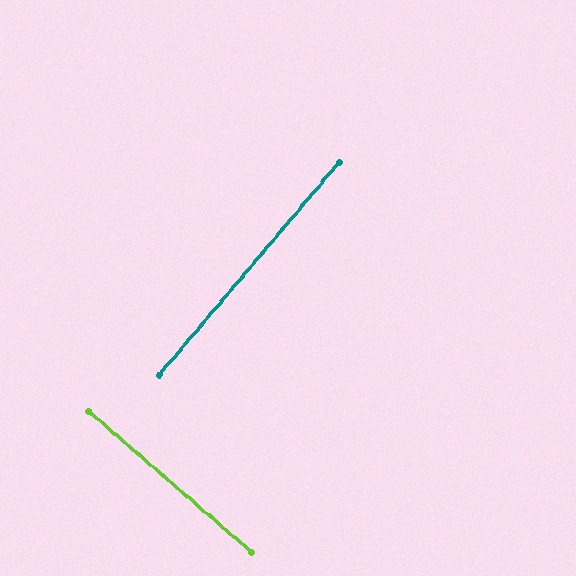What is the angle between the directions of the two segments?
Approximately 89 degrees.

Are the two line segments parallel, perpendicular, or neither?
Perpendicular — they meet at approximately 89°.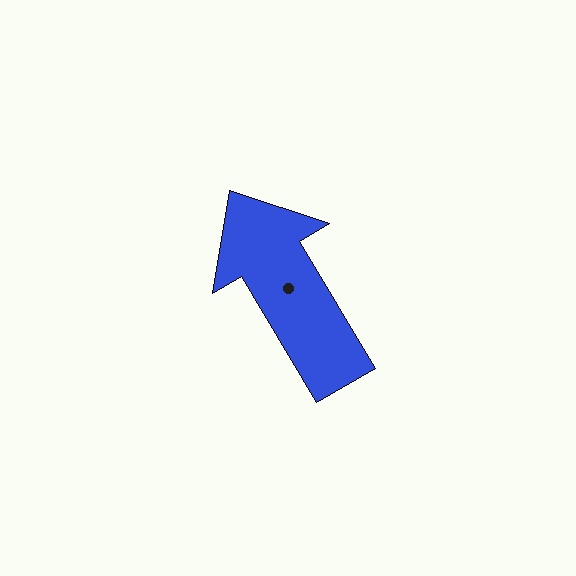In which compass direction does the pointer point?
Northwest.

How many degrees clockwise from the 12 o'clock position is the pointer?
Approximately 329 degrees.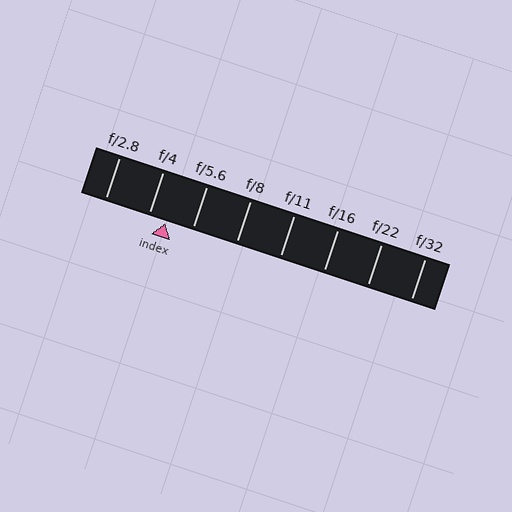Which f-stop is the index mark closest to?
The index mark is closest to f/4.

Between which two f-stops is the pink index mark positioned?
The index mark is between f/4 and f/5.6.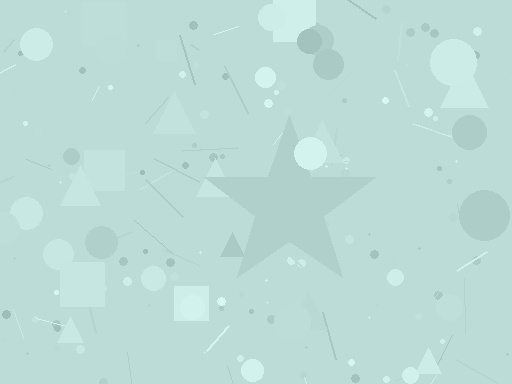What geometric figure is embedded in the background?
A star is embedded in the background.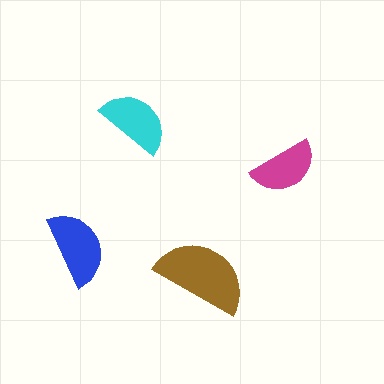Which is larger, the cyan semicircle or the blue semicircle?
The blue one.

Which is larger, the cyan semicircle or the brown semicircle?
The brown one.